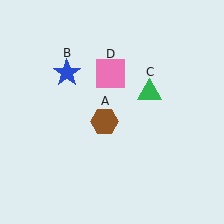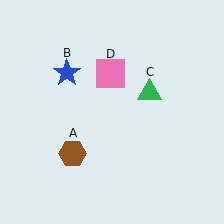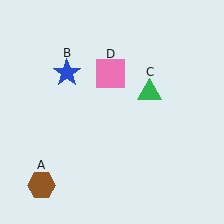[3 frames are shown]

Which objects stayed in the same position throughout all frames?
Blue star (object B) and green triangle (object C) and pink square (object D) remained stationary.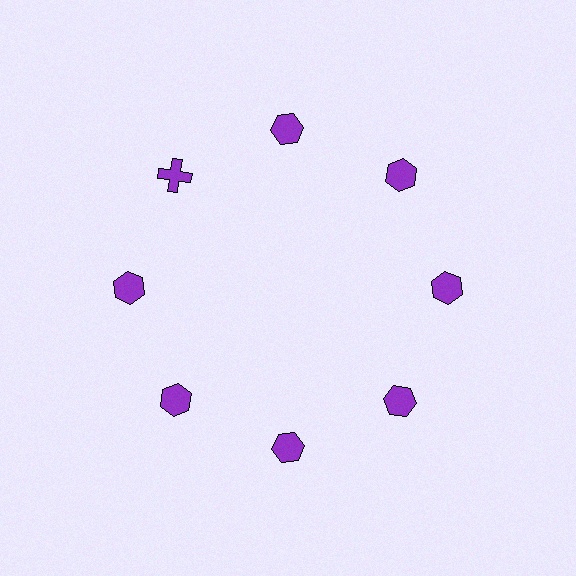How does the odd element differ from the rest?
It has a different shape: cross instead of hexagon.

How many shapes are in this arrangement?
There are 8 shapes arranged in a ring pattern.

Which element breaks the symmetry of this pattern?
The purple cross at roughly the 10 o'clock position breaks the symmetry. All other shapes are purple hexagons.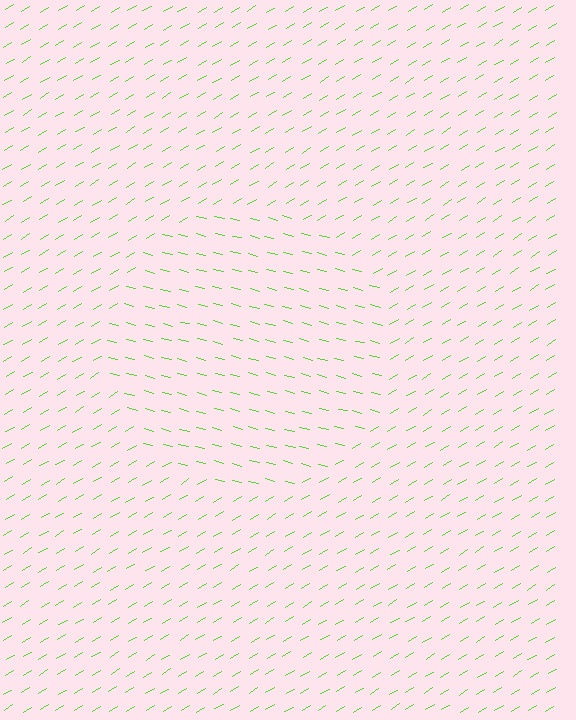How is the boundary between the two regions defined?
The boundary is defined purely by a change in line orientation (approximately 45 degrees difference). All lines are the same color and thickness.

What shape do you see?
I see a circle.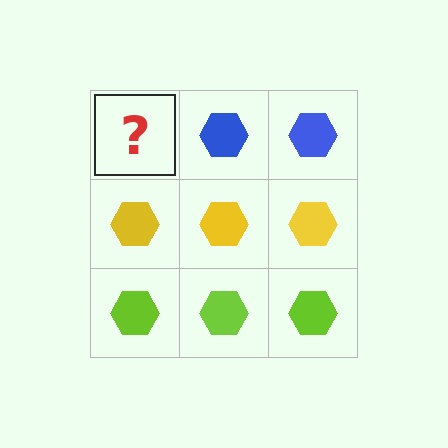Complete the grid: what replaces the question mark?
The question mark should be replaced with a blue hexagon.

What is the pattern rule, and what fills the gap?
The rule is that each row has a consistent color. The gap should be filled with a blue hexagon.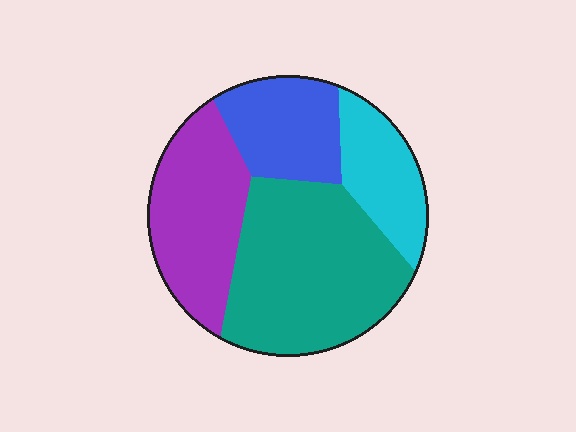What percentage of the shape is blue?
Blue covers 18% of the shape.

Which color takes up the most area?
Teal, at roughly 40%.